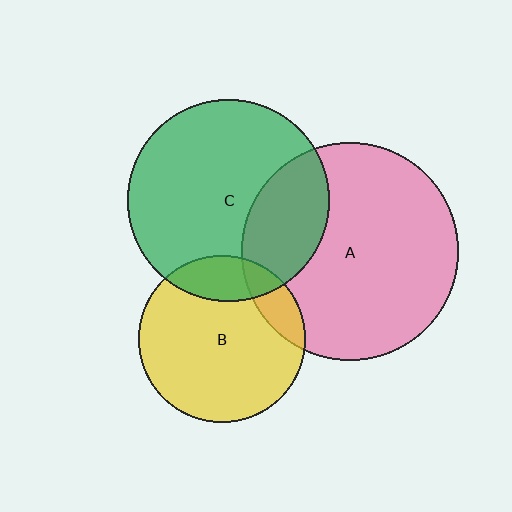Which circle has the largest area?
Circle A (pink).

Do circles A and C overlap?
Yes.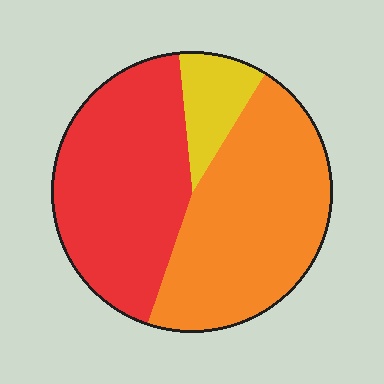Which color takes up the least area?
Yellow, at roughly 10%.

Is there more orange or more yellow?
Orange.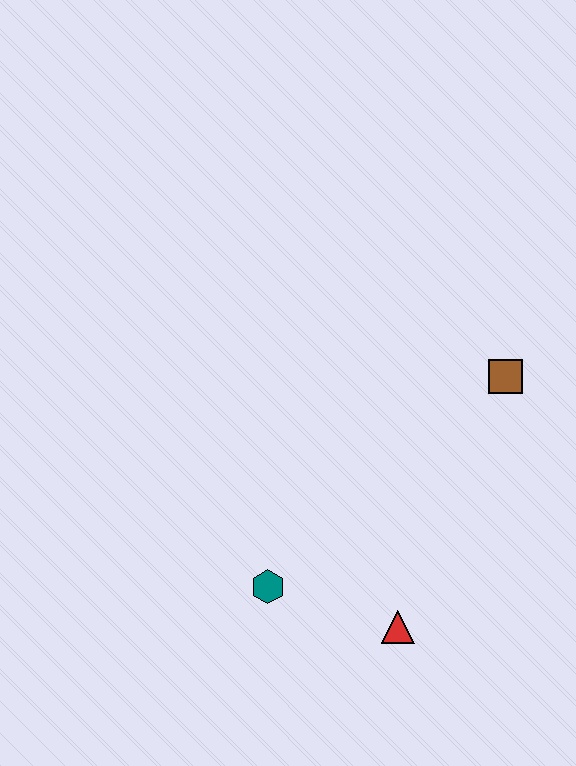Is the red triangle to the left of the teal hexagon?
No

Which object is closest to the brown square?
The red triangle is closest to the brown square.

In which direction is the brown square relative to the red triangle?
The brown square is above the red triangle.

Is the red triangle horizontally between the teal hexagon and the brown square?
Yes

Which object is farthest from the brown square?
The teal hexagon is farthest from the brown square.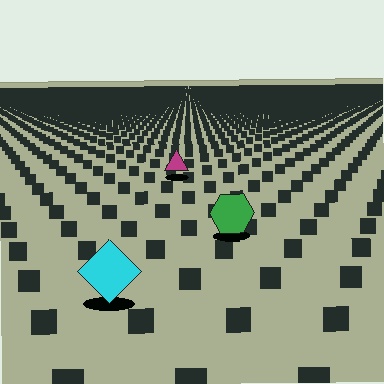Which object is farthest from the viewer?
The magenta triangle is farthest from the viewer. It appears smaller and the ground texture around it is denser.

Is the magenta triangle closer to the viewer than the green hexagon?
No. The green hexagon is closer — you can tell from the texture gradient: the ground texture is coarser near it.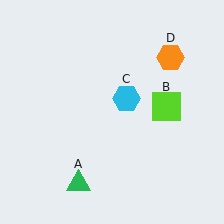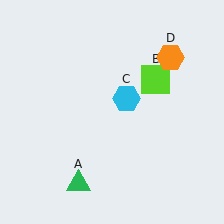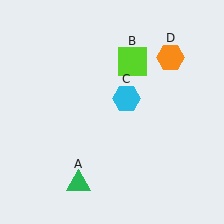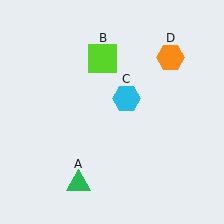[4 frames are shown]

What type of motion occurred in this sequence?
The lime square (object B) rotated counterclockwise around the center of the scene.